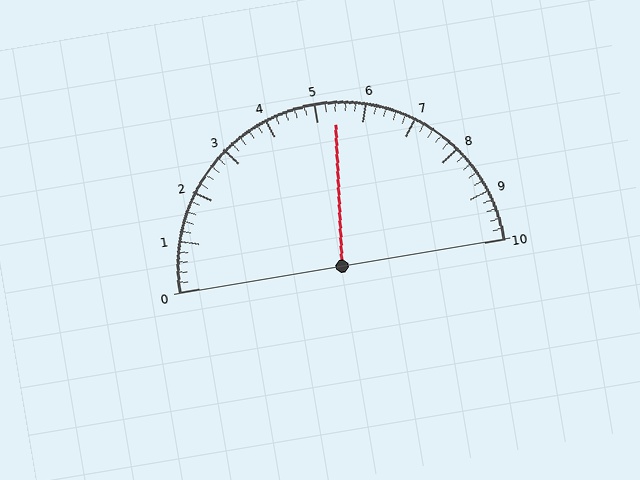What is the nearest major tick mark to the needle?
The nearest major tick mark is 5.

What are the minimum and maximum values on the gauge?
The gauge ranges from 0 to 10.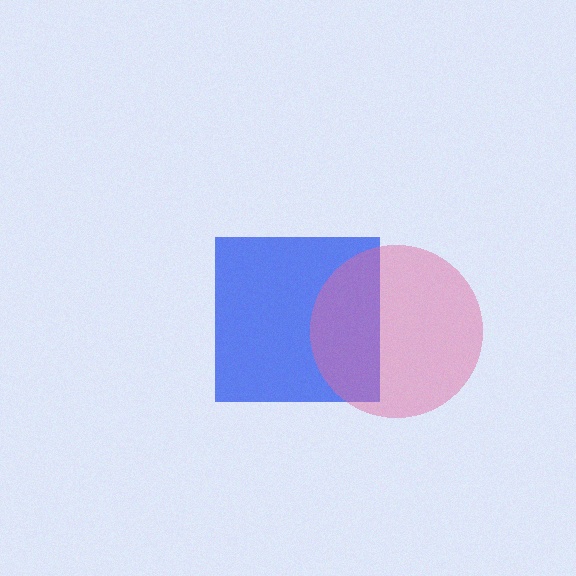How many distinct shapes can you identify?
There are 2 distinct shapes: a blue square, a pink circle.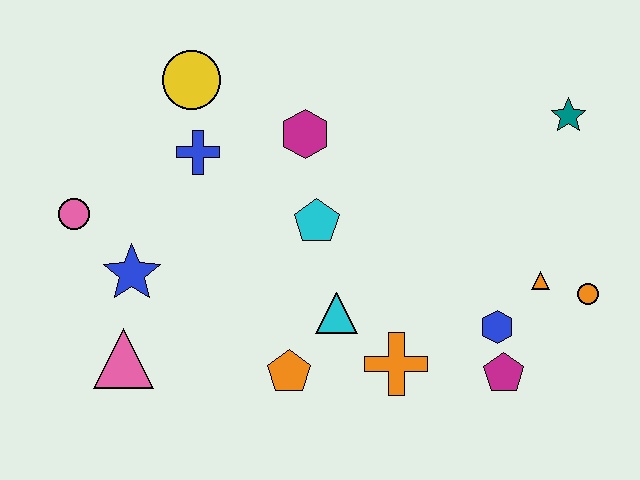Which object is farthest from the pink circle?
The orange circle is farthest from the pink circle.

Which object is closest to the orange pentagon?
The cyan triangle is closest to the orange pentagon.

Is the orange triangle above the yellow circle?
No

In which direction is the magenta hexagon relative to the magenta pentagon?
The magenta hexagon is above the magenta pentagon.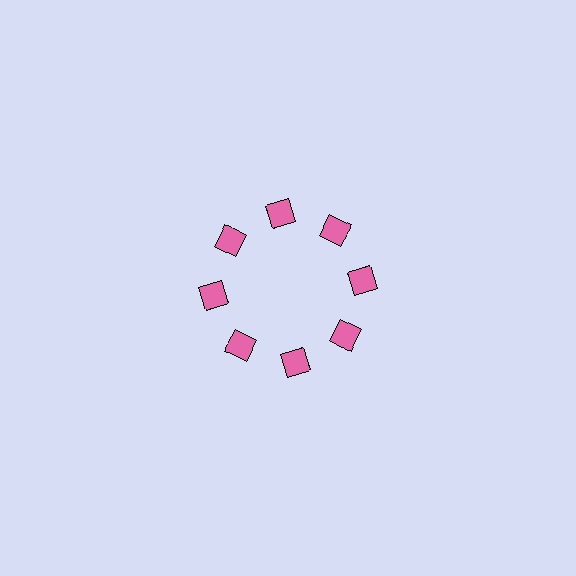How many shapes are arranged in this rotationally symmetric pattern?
There are 8 shapes, arranged in 8 groups of 1.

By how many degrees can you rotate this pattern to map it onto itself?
The pattern maps onto itself every 45 degrees of rotation.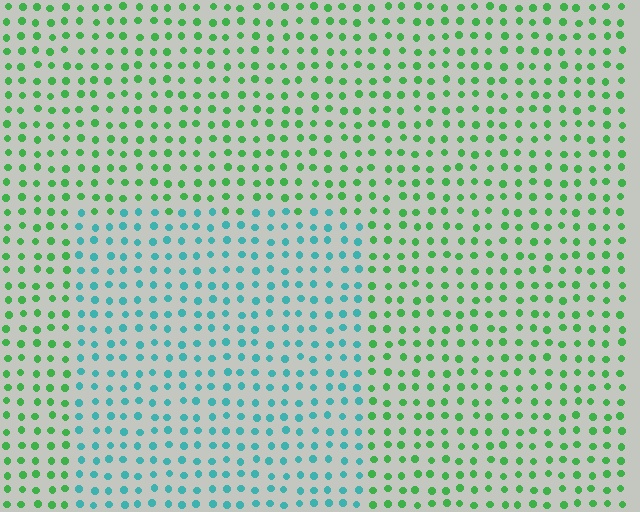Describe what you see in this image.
The image is filled with small green elements in a uniform arrangement. A rectangle-shaped region is visible where the elements are tinted to a slightly different hue, forming a subtle color boundary.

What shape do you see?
I see a rectangle.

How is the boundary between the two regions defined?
The boundary is defined purely by a slight shift in hue (about 52 degrees). Spacing, size, and orientation are identical on both sides.